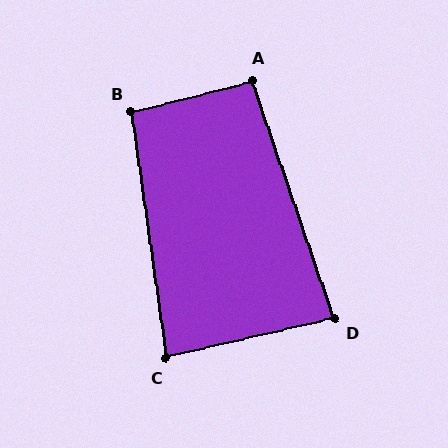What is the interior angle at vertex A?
Approximately 95 degrees (approximately right).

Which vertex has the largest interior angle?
B, at approximately 96 degrees.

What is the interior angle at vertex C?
Approximately 85 degrees (approximately right).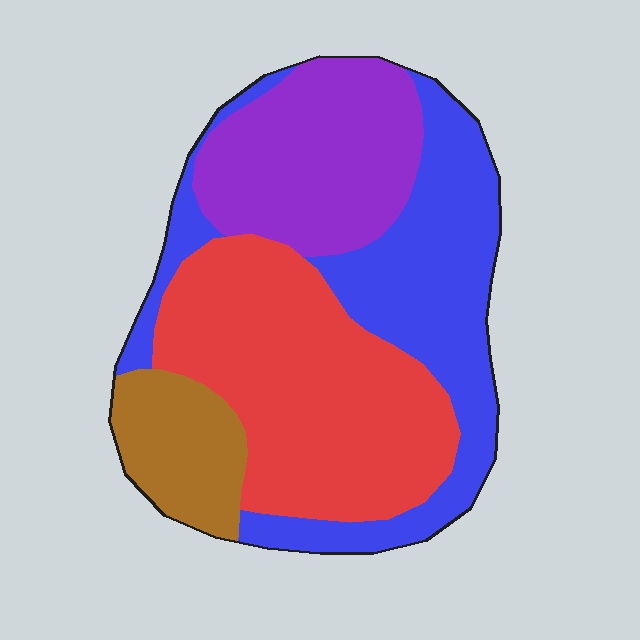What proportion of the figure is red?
Red covers roughly 35% of the figure.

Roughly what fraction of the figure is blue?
Blue covers about 30% of the figure.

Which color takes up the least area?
Brown, at roughly 10%.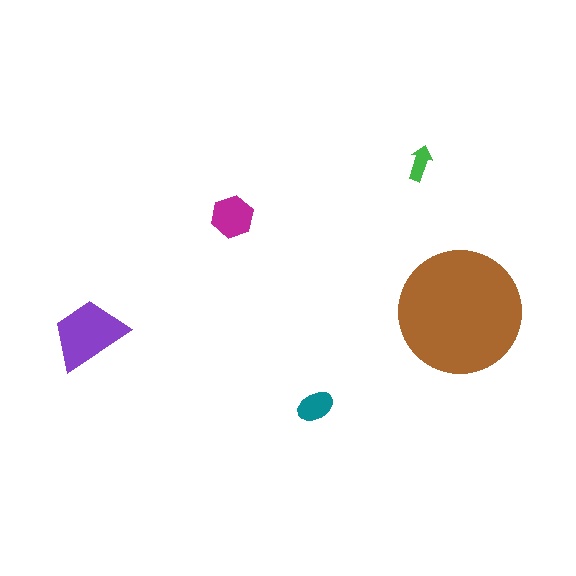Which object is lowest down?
The teal ellipse is bottommost.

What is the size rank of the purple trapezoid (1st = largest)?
2nd.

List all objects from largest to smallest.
The brown circle, the purple trapezoid, the magenta hexagon, the teal ellipse, the green arrow.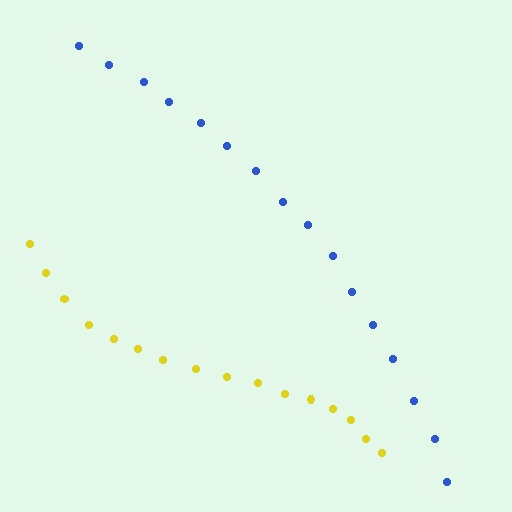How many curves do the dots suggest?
There are 2 distinct paths.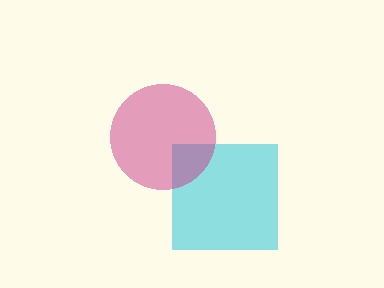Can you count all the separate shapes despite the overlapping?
Yes, there are 2 separate shapes.